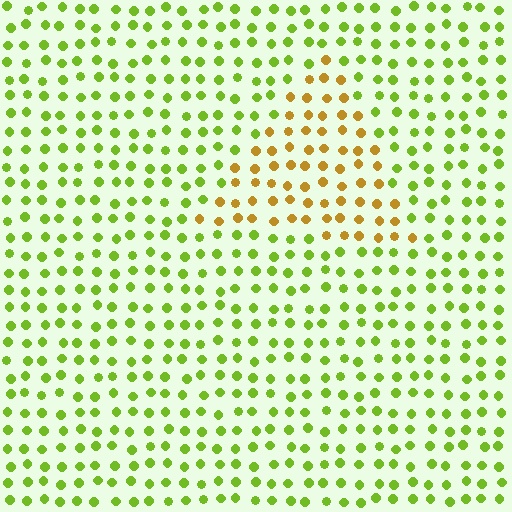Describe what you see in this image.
The image is filled with small lime elements in a uniform arrangement. A triangle-shaped region is visible where the elements are tinted to a slightly different hue, forming a subtle color boundary.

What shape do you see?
I see a triangle.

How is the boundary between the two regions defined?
The boundary is defined purely by a slight shift in hue (about 48 degrees). Spacing, size, and orientation are identical on both sides.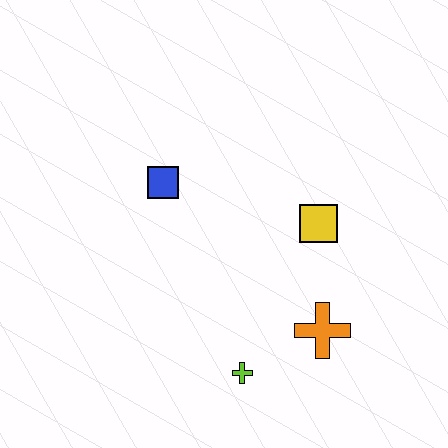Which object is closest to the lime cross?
The orange cross is closest to the lime cross.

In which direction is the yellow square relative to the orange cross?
The yellow square is above the orange cross.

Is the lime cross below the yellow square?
Yes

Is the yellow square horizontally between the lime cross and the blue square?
No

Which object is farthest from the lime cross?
The blue square is farthest from the lime cross.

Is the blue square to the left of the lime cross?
Yes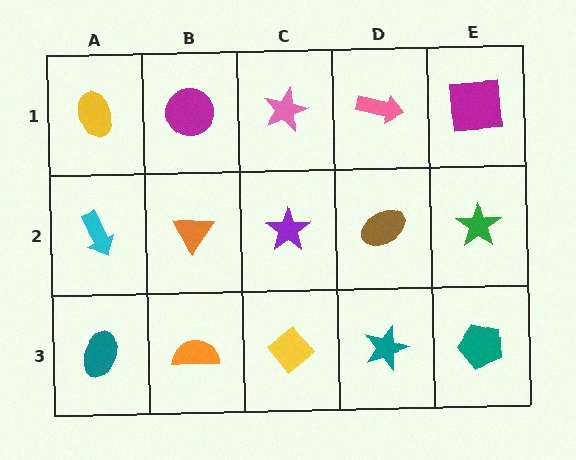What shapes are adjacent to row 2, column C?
A pink star (row 1, column C), a yellow diamond (row 3, column C), an orange triangle (row 2, column B), a brown ellipse (row 2, column D).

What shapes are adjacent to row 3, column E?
A green star (row 2, column E), a teal star (row 3, column D).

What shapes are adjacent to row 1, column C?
A purple star (row 2, column C), a magenta circle (row 1, column B), a pink arrow (row 1, column D).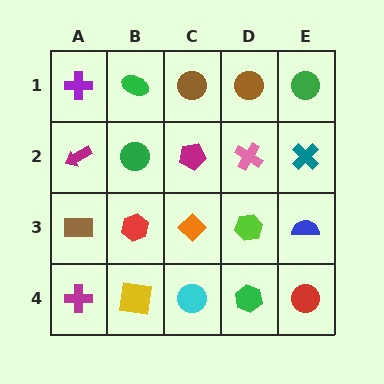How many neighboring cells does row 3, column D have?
4.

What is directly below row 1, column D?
A pink cross.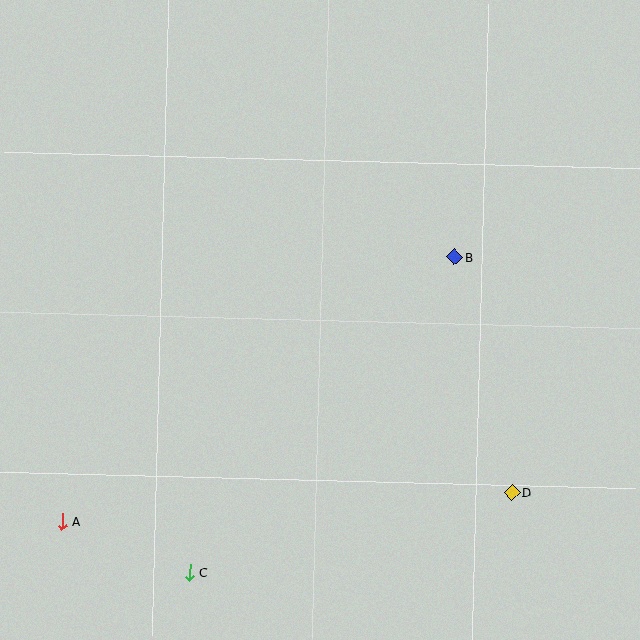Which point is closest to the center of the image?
Point B at (454, 257) is closest to the center.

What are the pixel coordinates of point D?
Point D is at (512, 493).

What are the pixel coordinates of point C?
Point C is at (190, 573).